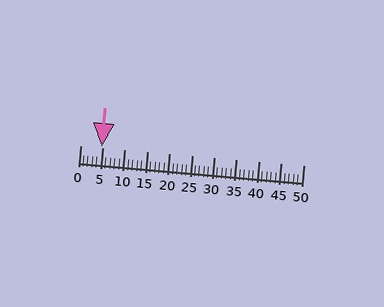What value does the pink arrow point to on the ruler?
The pink arrow points to approximately 5.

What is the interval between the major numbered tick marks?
The major tick marks are spaced 5 units apart.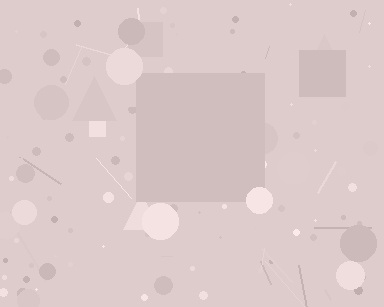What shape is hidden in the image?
A square is hidden in the image.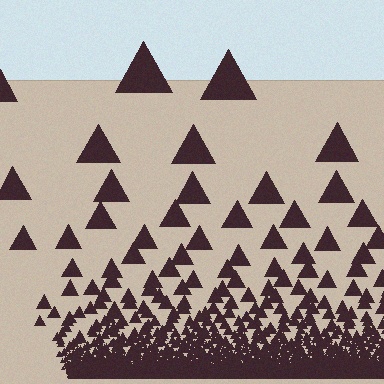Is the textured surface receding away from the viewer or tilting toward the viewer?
The surface appears to tilt toward the viewer. Texture elements get larger and sparser toward the top.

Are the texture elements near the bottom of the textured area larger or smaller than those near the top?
Smaller. The gradient is inverted — elements near the bottom are smaller and denser.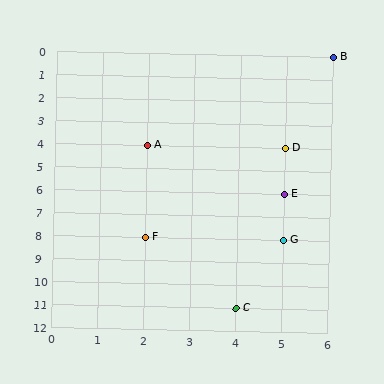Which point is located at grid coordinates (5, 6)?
Point E is at (5, 6).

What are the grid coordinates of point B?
Point B is at grid coordinates (6, 0).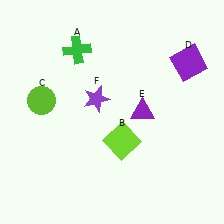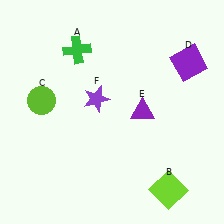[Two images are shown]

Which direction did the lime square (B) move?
The lime square (B) moved down.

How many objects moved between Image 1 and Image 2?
1 object moved between the two images.